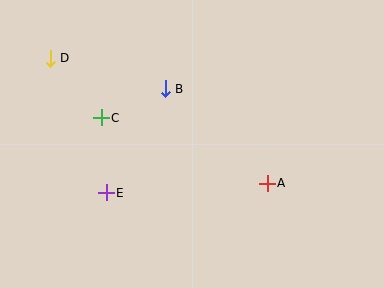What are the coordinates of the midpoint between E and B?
The midpoint between E and B is at (136, 141).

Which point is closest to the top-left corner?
Point D is closest to the top-left corner.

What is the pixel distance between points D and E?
The distance between D and E is 146 pixels.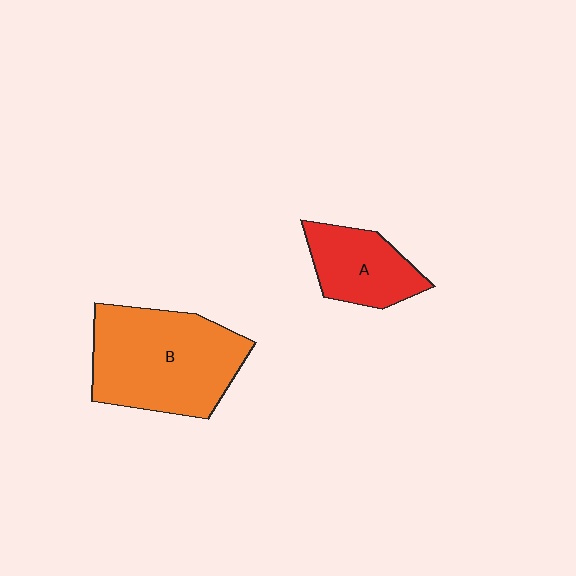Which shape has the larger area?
Shape B (orange).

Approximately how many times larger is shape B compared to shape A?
Approximately 2.0 times.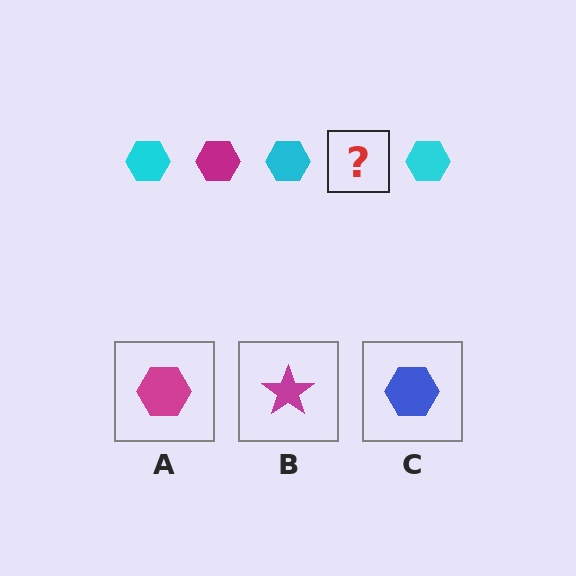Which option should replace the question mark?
Option A.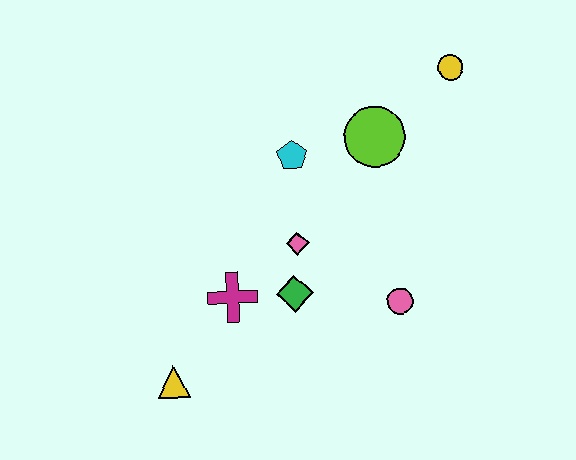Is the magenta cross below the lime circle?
Yes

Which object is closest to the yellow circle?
The lime circle is closest to the yellow circle.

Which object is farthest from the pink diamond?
The yellow circle is farthest from the pink diamond.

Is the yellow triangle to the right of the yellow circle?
No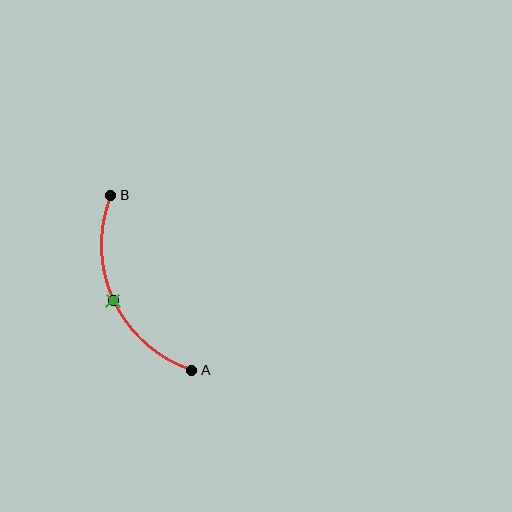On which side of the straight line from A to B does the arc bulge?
The arc bulges to the left of the straight line connecting A and B.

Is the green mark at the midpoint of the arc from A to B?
Yes. The green mark lies on the arc at equal arc-length from both A and B — it is the arc midpoint.